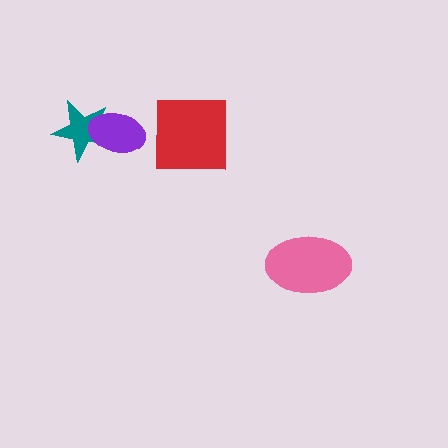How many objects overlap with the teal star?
1 object overlaps with the teal star.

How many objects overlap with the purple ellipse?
1 object overlaps with the purple ellipse.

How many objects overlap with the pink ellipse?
0 objects overlap with the pink ellipse.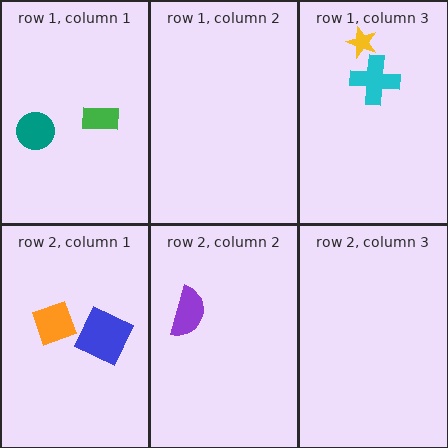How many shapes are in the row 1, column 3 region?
2.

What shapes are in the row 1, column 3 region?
The cyan cross, the yellow star.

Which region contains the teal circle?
The row 1, column 1 region.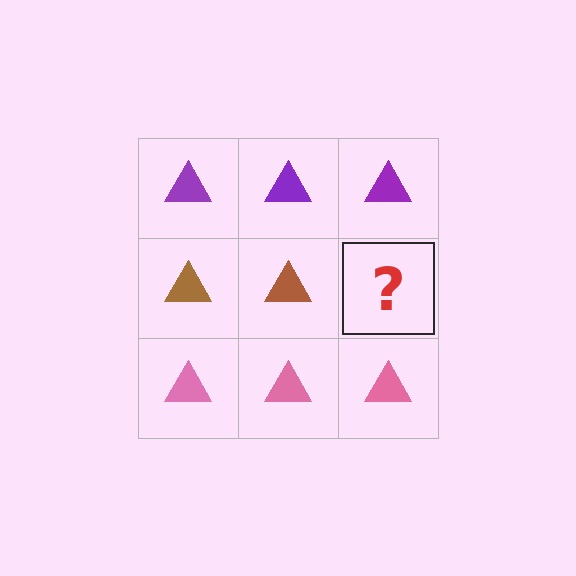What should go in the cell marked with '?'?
The missing cell should contain a brown triangle.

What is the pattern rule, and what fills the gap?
The rule is that each row has a consistent color. The gap should be filled with a brown triangle.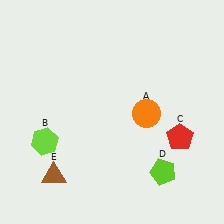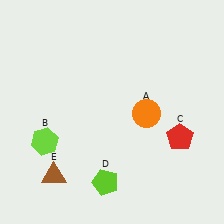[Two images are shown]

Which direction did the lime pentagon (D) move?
The lime pentagon (D) moved left.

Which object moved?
The lime pentagon (D) moved left.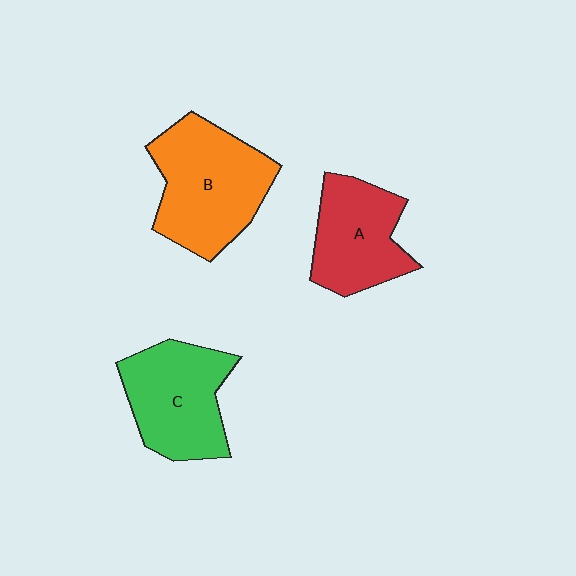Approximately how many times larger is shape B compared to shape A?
Approximately 1.3 times.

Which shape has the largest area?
Shape B (orange).